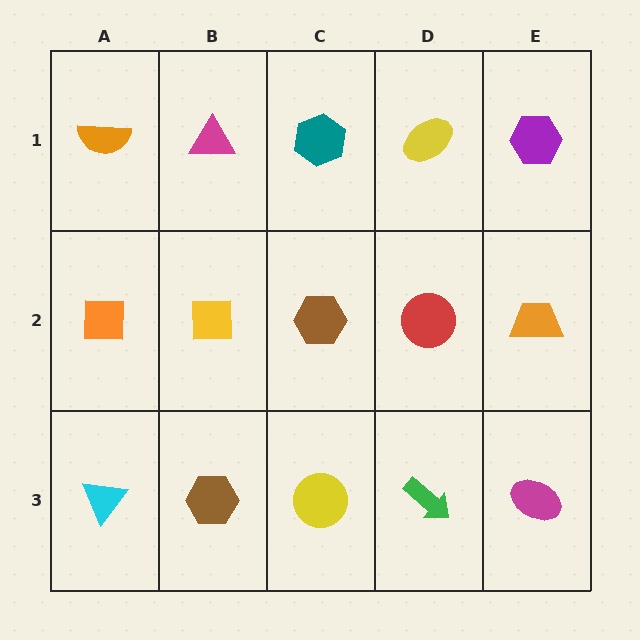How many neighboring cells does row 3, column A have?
2.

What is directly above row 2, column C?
A teal hexagon.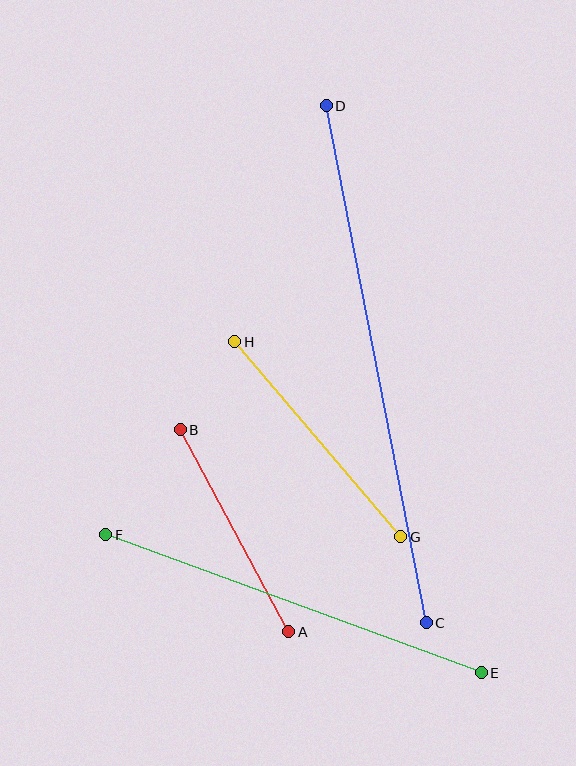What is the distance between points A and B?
The distance is approximately 229 pixels.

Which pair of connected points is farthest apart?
Points C and D are farthest apart.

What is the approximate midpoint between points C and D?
The midpoint is at approximately (376, 364) pixels.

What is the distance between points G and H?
The distance is approximately 256 pixels.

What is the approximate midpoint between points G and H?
The midpoint is at approximately (318, 439) pixels.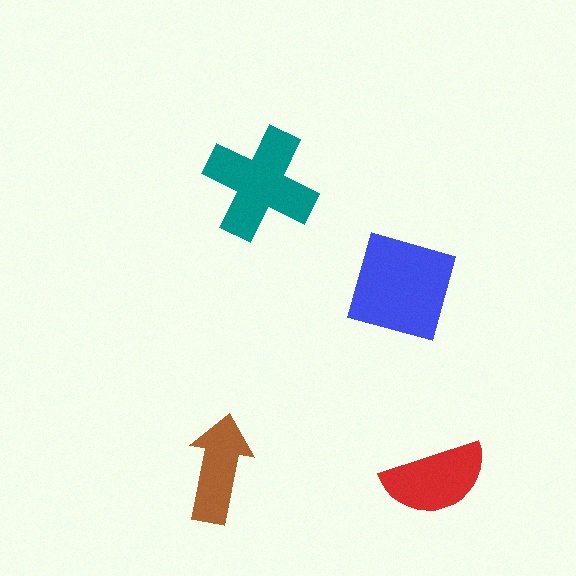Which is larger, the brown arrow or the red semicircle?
The red semicircle.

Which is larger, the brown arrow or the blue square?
The blue square.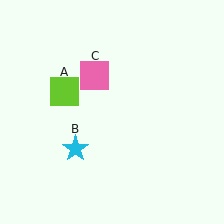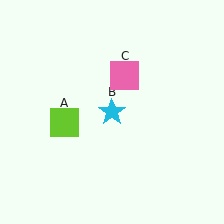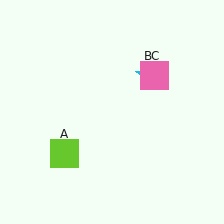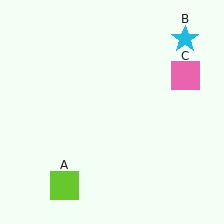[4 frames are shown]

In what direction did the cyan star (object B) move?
The cyan star (object B) moved up and to the right.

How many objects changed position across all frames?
3 objects changed position: lime square (object A), cyan star (object B), pink square (object C).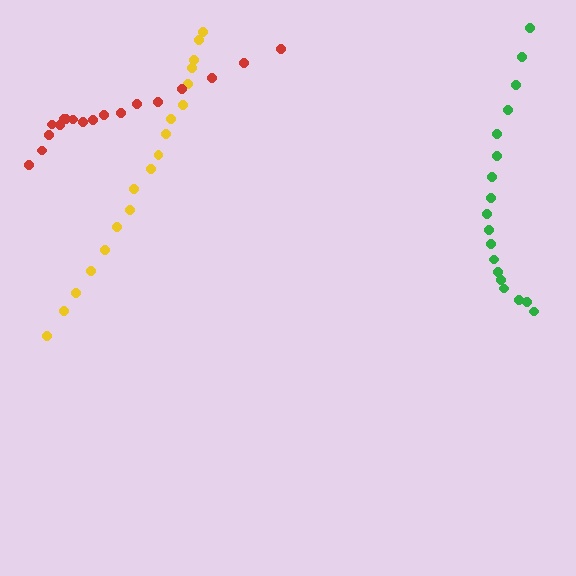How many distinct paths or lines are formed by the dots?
There are 3 distinct paths.